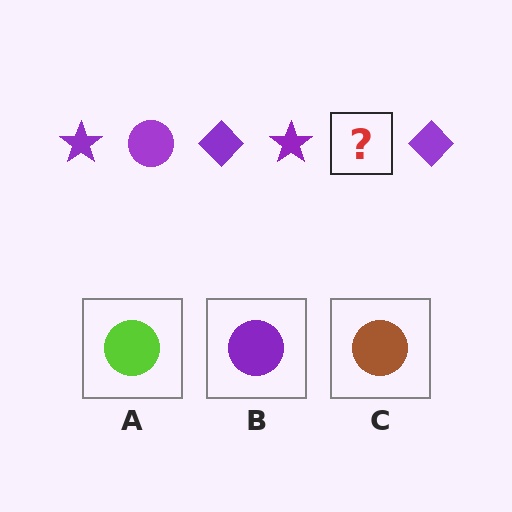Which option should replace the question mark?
Option B.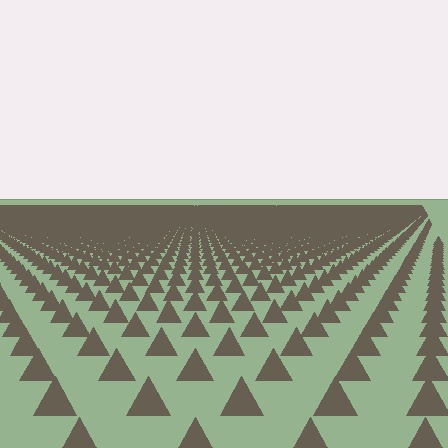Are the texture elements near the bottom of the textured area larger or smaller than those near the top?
Larger. Near the bottom, elements are closer to the viewer and appear at a bigger on-screen size.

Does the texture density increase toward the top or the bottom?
Density increases toward the top.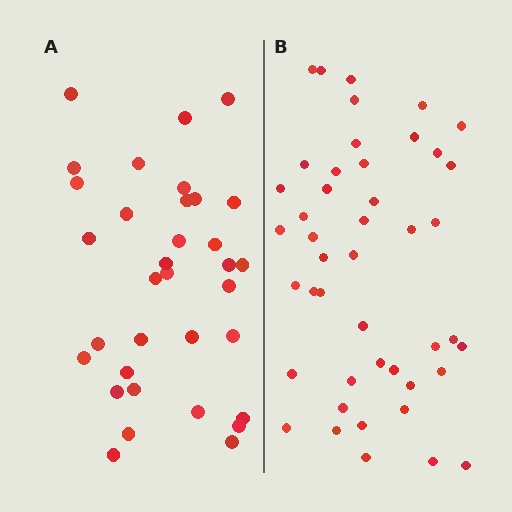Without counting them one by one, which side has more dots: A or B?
Region B (the right region) has more dots.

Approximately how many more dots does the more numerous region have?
Region B has roughly 12 or so more dots than region A.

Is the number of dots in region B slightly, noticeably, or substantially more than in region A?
Region B has noticeably more, but not dramatically so. The ratio is roughly 1.3 to 1.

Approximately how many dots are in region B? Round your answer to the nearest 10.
About 40 dots. (The exact count is 45, which rounds to 40.)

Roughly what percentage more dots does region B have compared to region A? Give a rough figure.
About 30% more.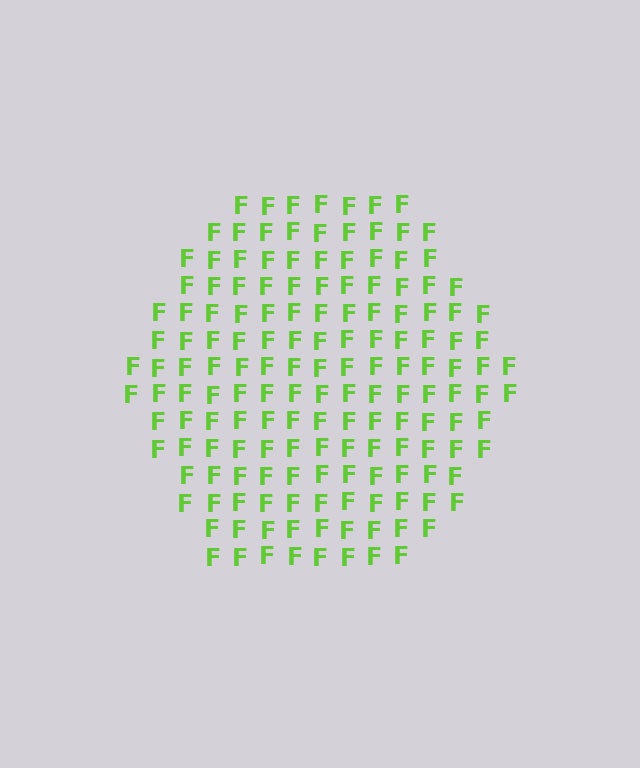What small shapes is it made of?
It is made of small letter F's.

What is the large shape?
The large shape is a hexagon.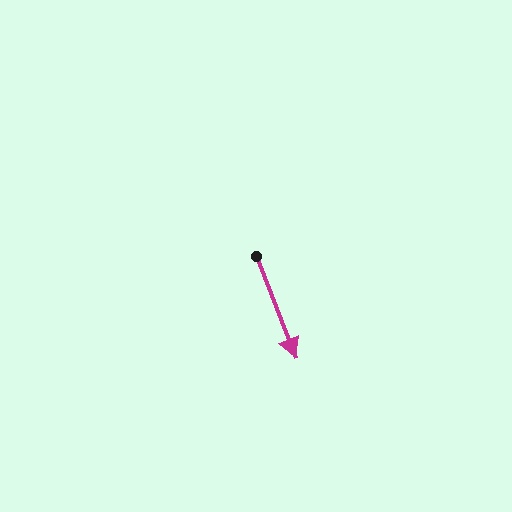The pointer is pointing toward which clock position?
Roughly 5 o'clock.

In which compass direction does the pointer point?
South.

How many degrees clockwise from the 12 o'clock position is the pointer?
Approximately 159 degrees.